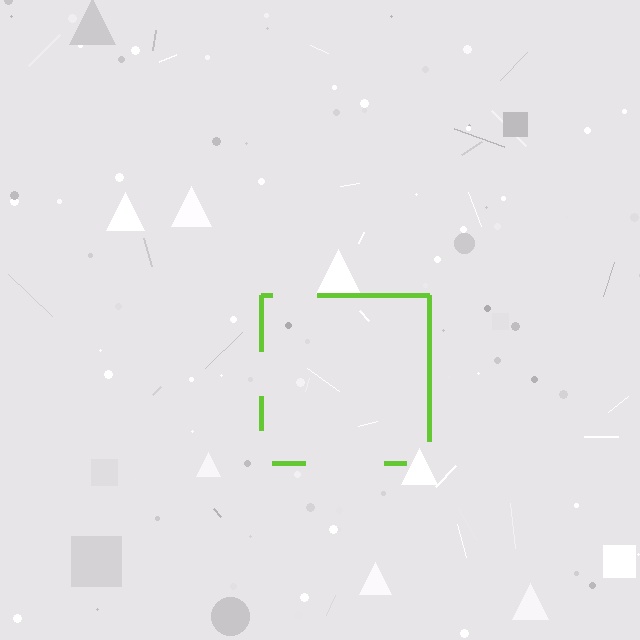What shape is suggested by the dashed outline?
The dashed outline suggests a square.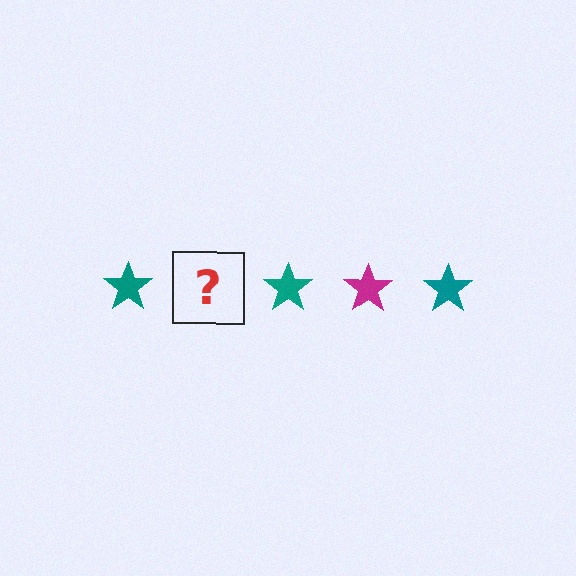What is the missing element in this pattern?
The missing element is a magenta star.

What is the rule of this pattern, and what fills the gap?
The rule is that the pattern cycles through teal, magenta stars. The gap should be filled with a magenta star.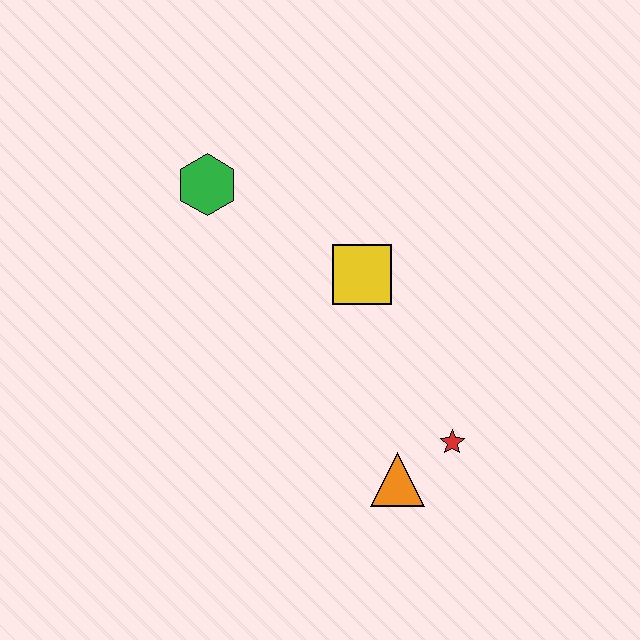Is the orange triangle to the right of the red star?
No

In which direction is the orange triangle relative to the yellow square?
The orange triangle is below the yellow square.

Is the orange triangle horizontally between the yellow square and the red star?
Yes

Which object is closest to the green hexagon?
The yellow square is closest to the green hexagon.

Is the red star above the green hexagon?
No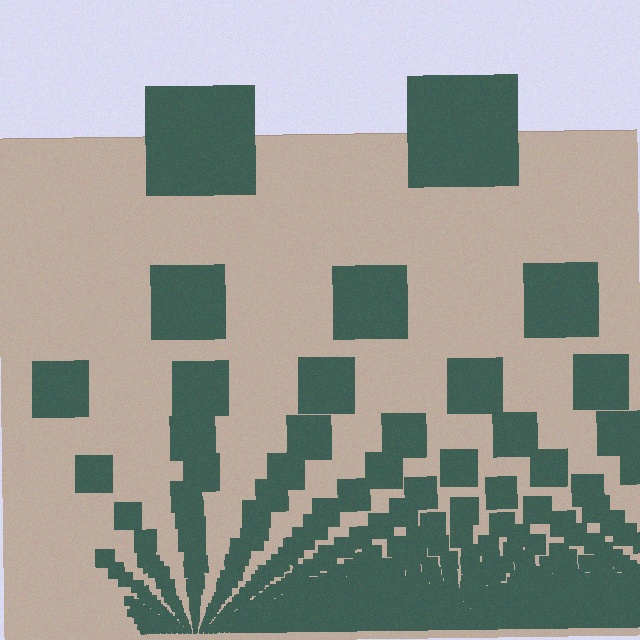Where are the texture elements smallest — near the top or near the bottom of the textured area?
Near the bottom.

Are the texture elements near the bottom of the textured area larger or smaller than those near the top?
Smaller. The gradient is inverted — elements near the bottom are smaller and denser.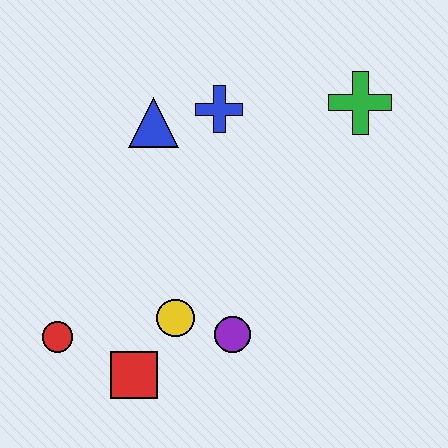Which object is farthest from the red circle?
The green cross is farthest from the red circle.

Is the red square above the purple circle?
No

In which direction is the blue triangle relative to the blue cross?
The blue triangle is to the left of the blue cross.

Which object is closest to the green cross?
The blue cross is closest to the green cross.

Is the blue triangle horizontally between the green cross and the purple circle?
No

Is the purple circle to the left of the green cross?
Yes